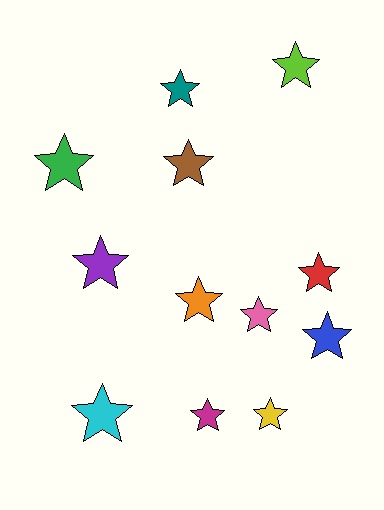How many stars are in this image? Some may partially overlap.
There are 12 stars.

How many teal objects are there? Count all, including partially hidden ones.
There is 1 teal object.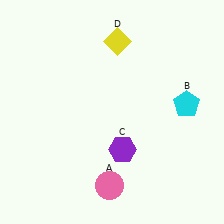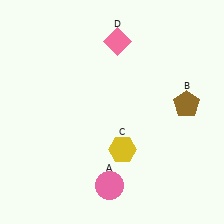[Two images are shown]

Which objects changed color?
B changed from cyan to brown. C changed from purple to yellow. D changed from yellow to pink.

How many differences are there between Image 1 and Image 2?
There are 3 differences between the two images.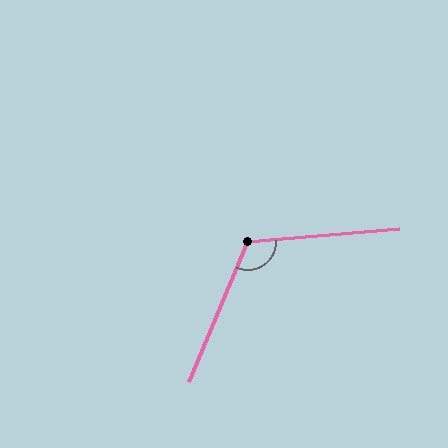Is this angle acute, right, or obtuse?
It is obtuse.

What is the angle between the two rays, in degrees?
Approximately 118 degrees.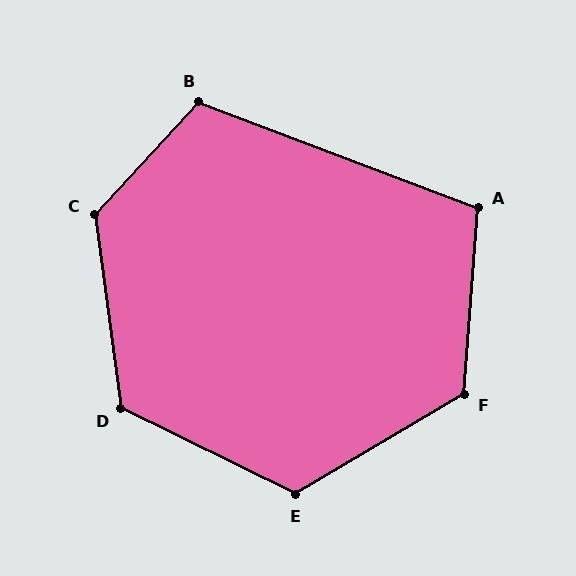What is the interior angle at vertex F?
Approximately 125 degrees (obtuse).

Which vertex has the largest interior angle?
C, at approximately 130 degrees.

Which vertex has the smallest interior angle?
A, at approximately 107 degrees.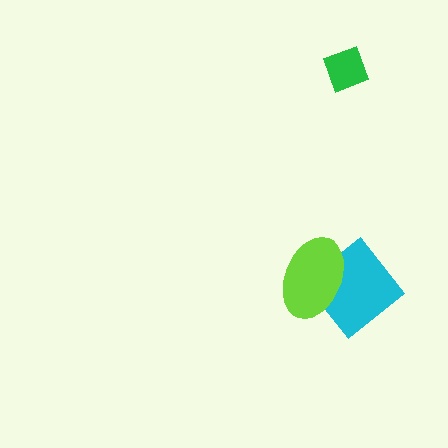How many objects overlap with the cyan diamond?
1 object overlaps with the cyan diamond.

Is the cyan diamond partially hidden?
Yes, it is partially covered by another shape.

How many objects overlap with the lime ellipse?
1 object overlaps with the lime ellipse.